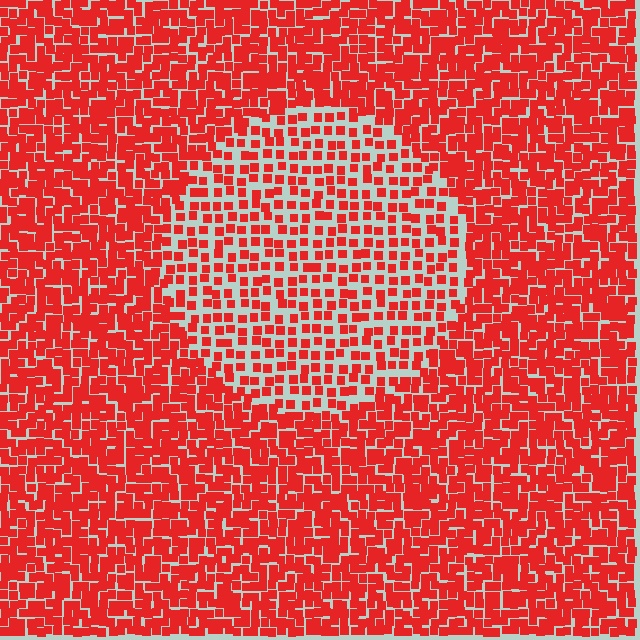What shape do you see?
I see a circle.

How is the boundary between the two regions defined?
The boundary is defined by a change in element density (approximately 1.9x ratio). All elements are the same color, size, and shape.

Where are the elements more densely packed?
The elements are more densely packed outside the circle boundary.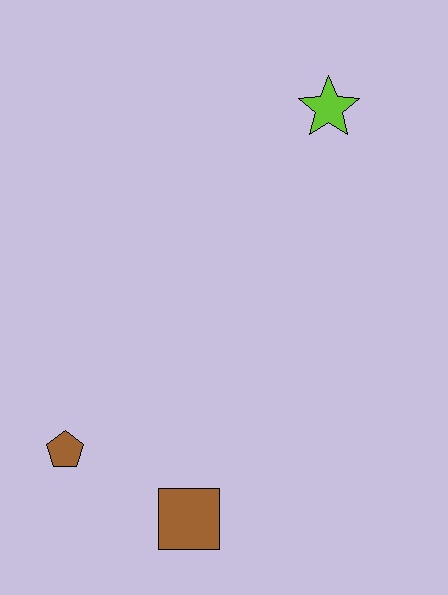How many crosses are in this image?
There are no crosses.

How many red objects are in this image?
There are no red objects.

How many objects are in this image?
There are 3 objects.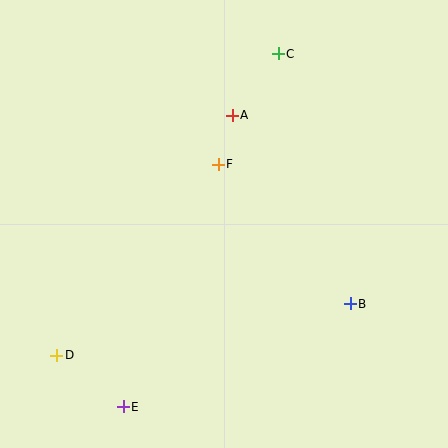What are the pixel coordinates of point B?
Point B is at (350, 304).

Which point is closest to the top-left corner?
Point A is closest to the top-left corner.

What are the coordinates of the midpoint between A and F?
The midpoint between A and F is at (225, 140).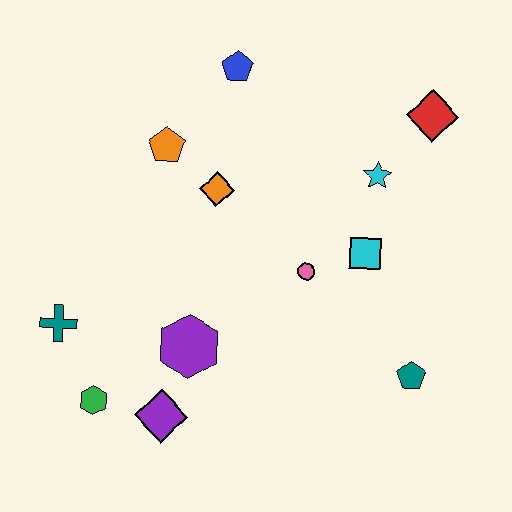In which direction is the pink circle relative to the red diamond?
The pink circle is below the red diamond.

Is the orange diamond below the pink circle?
No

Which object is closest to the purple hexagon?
The purple diamond is closest to the purple hexagon.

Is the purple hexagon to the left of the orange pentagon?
No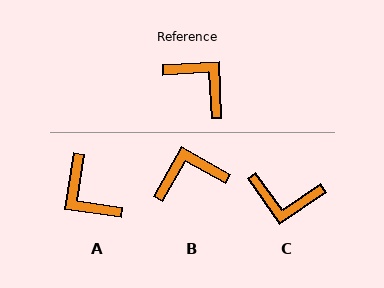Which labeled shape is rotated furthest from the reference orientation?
A, about 168 degrees away.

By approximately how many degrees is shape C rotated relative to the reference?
Approximately 148 degrees clockwise.